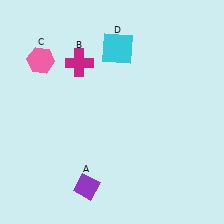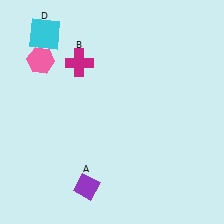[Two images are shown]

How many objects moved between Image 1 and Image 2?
1 object moved between the two images.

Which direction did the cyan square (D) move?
The cyan square (D) moved left.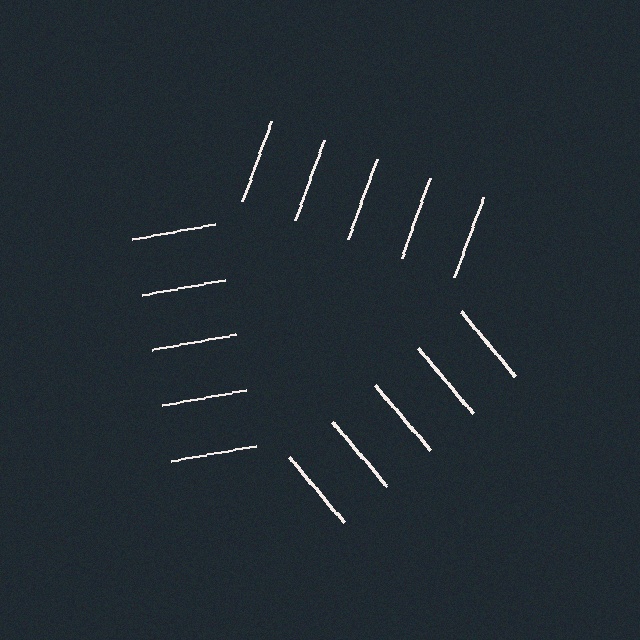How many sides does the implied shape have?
3 sides — the line-ends trace a triangle.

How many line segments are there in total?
15 — 5 along each of the 3 edges.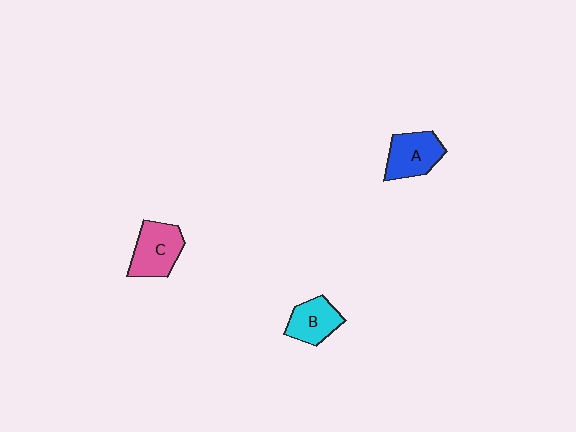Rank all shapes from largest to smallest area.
From largest to smallest: C (pink), A (blue), B (cyan).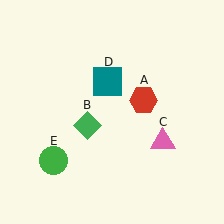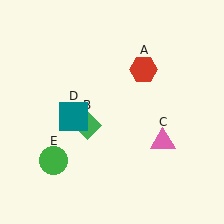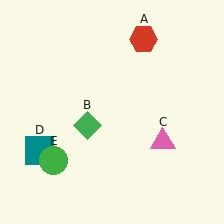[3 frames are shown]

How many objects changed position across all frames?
2 objects changed position: red hexagon (object A), teal square (object D).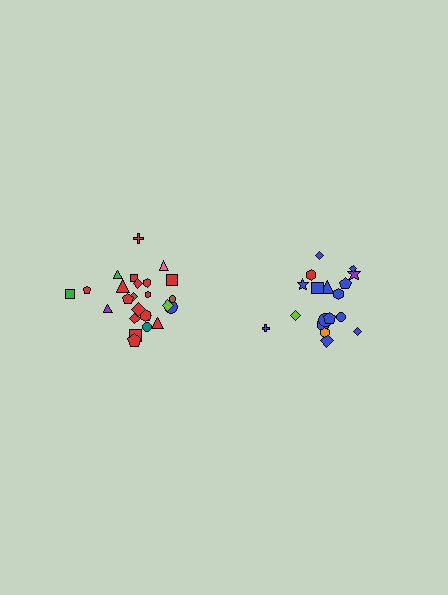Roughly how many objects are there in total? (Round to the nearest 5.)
Roughly 45 objects in total.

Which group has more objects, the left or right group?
The left group.